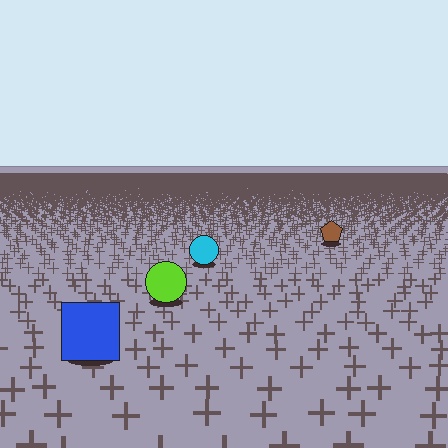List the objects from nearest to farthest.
From nearest to farthest: the blue square, the lime circle, the cyan circle, the brown pentagon.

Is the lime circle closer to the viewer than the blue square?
No. The blue square is closer — you can tell from the texture gradient: the ground texture is coarser near it.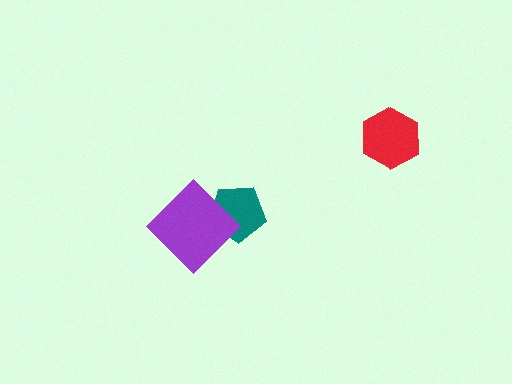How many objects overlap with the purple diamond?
1 object overlaps with the purple diamond.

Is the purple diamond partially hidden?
No, no other shape covers it.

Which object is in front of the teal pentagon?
The purple diamond is in front of the teal pentagon.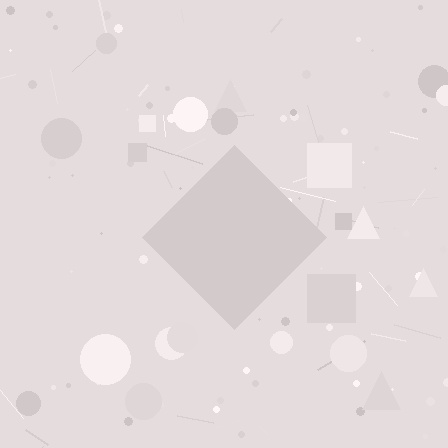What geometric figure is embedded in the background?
A diamond is embedded in the background.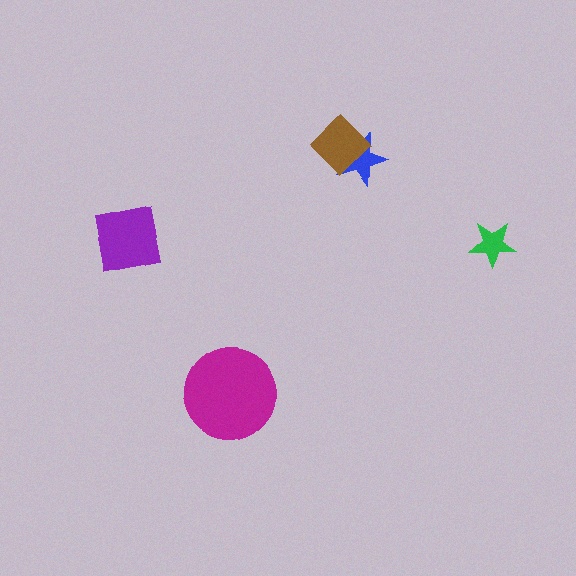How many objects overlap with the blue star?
1 object overlaps with the blue star.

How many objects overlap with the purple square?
0 objects overlap with the purple square.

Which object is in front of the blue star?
The brown diamond is in front of the blue star.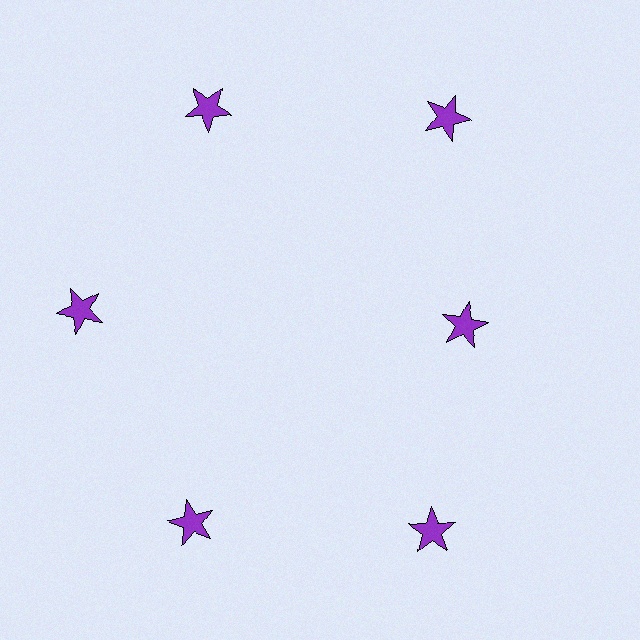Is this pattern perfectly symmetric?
No. The 6 purple stars are arranged in a ring, but one element near the 3 o'clock position is pulled inward toward the center, breaking the 6-fold rotational symmetry.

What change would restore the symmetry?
The symmetry would be restored by moving it outward, back onto the ring so that all 6 stars sit at equal angles and equal distance from the center.